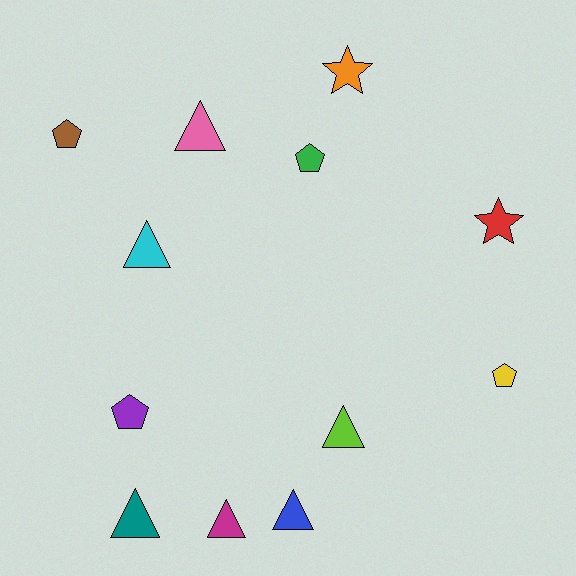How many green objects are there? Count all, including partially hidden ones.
There is 1 green object.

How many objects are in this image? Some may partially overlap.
There are 12 objects.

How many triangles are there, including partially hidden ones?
There are 6 triangles.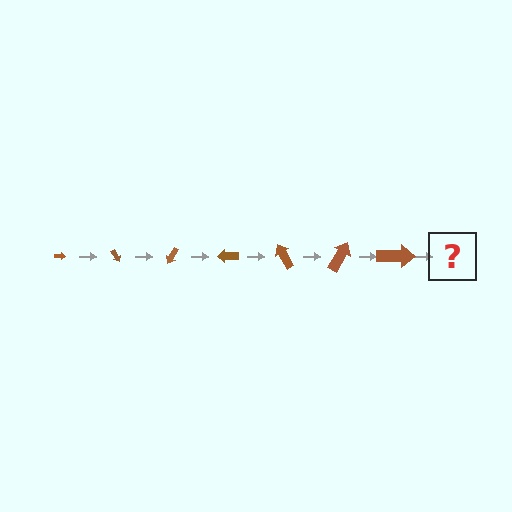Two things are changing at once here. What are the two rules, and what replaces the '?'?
The two rules are that the arrow grows larger each step and it rotates 60 degrees each step. The '?' should be an arrow, larger than the previous one and rotated 420 degrees from the start.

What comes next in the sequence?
The next element should be an arrow, larger than the previous one and rotated 420 degrees from the start.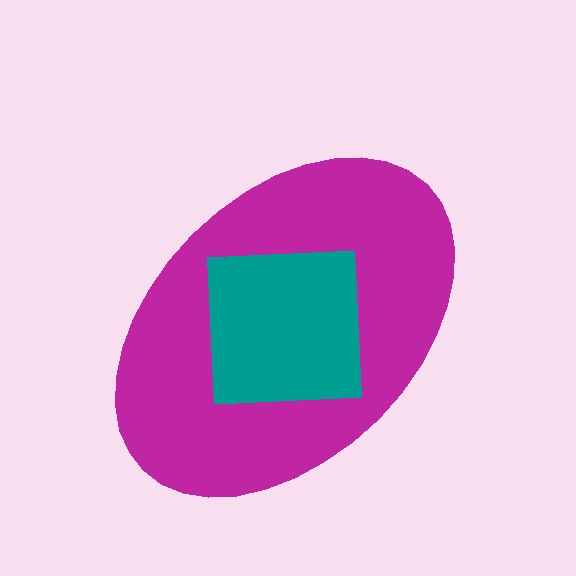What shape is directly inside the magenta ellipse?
The teal square.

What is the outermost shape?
The magenta ellipse.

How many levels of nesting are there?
2.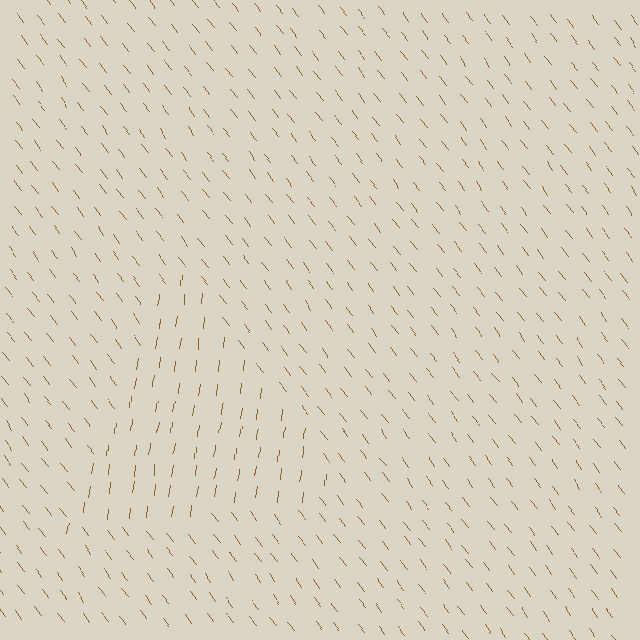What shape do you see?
I see a triangle.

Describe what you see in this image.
The image is filled with small brown line segments. A triangle region in the image has lines oriented differently from the surrounding lines, creating a visible texture boundary.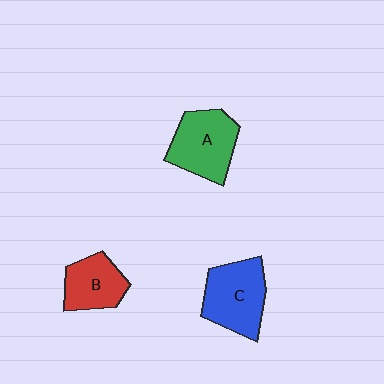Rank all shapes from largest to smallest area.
From largest to smallest: C (blue), A (green), B (red).